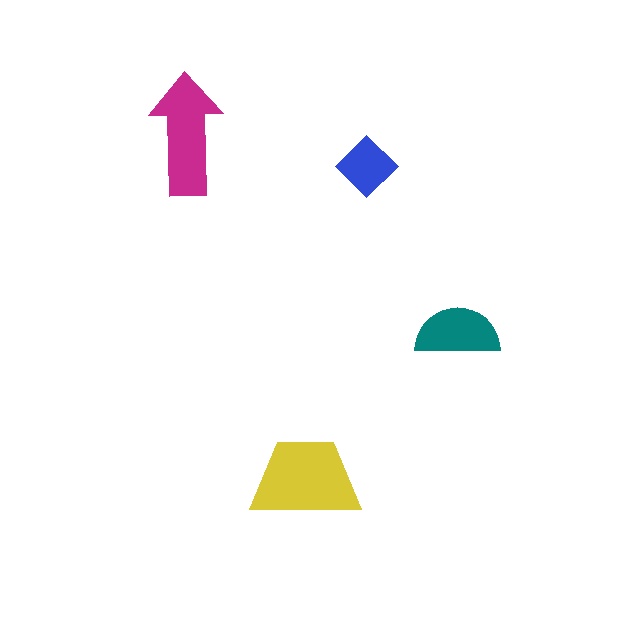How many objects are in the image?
There are 4 objects in the image.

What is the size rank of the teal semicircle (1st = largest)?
3rd.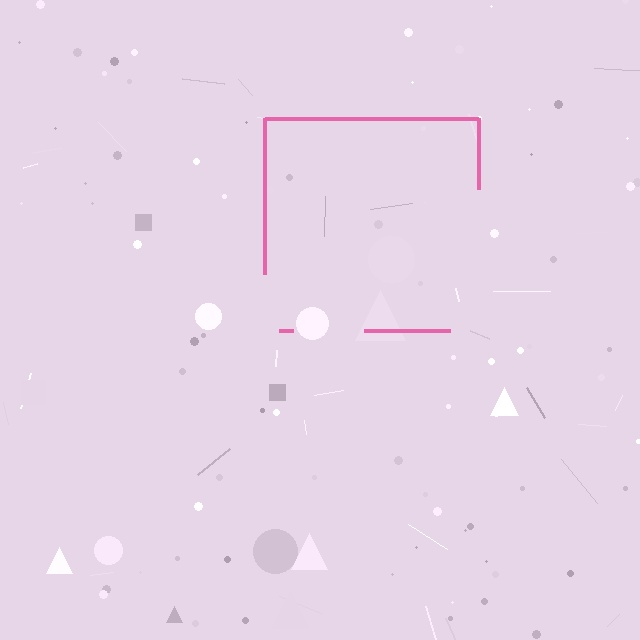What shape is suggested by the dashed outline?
The dashed outline suggests a square.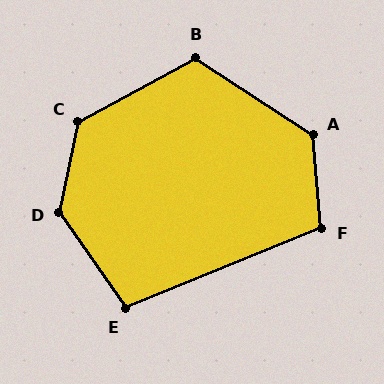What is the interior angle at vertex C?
Approximately 130 degrees (obtuse).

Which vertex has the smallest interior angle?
E, at approximately 102 degrees.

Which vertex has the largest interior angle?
D, at approximately 134 degrees.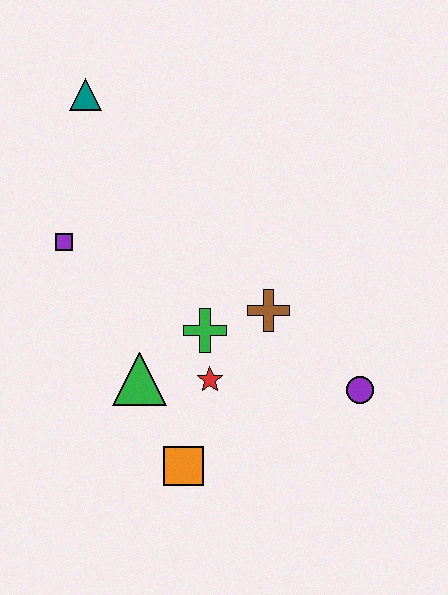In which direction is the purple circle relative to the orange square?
The purple circle is to the right of the orange square.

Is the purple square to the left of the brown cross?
Yes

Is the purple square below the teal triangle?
Yes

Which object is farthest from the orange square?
The teal triangle is farthest from the orange square.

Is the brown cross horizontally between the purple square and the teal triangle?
No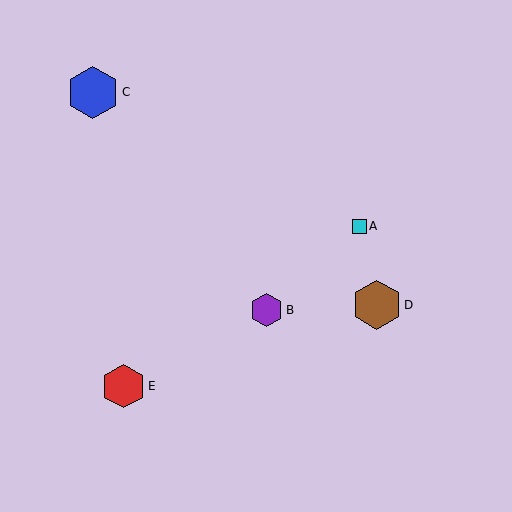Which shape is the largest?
The blue hexagon (labeled C) is the largest.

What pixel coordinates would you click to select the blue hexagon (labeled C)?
Click at (93, 92) to select the blue hexagon C.